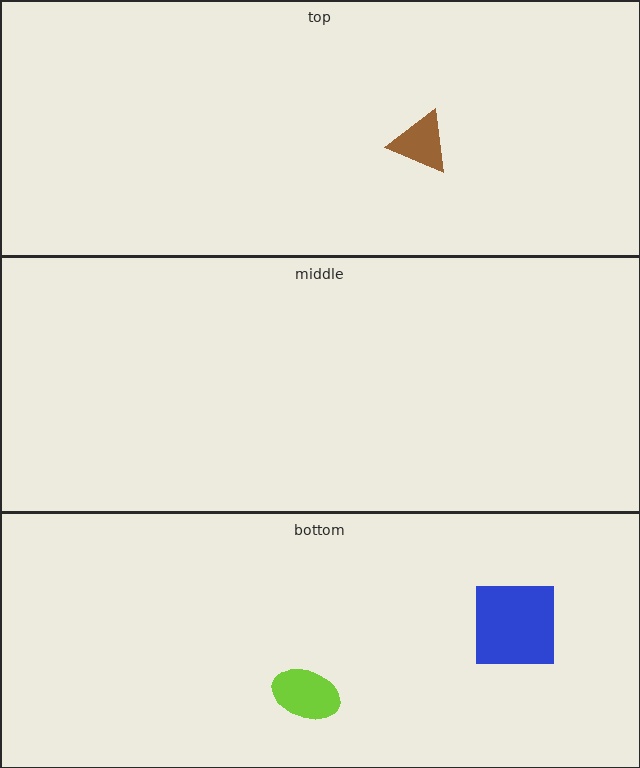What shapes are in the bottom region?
The lime ellipse, the blue square.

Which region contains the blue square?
The bottom region.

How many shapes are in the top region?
1.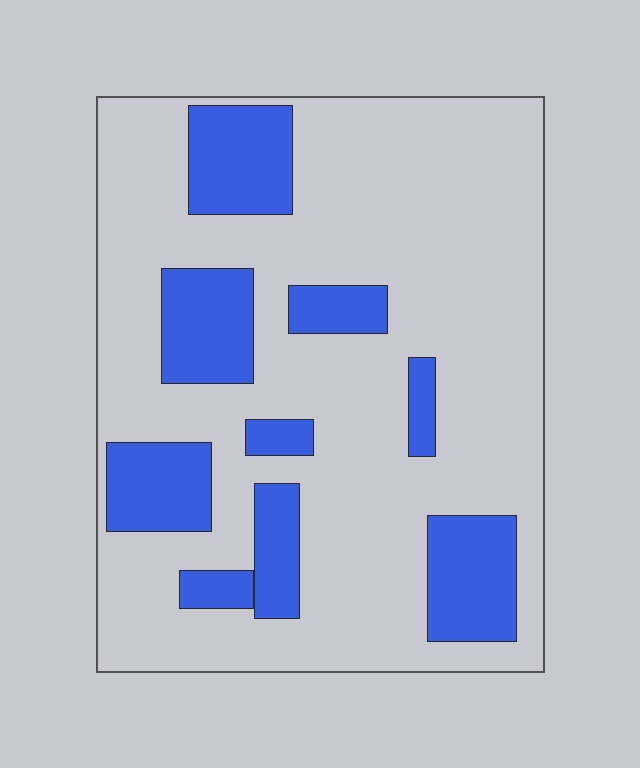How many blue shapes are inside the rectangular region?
9.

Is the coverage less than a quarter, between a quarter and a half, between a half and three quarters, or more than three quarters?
Less than a quarter.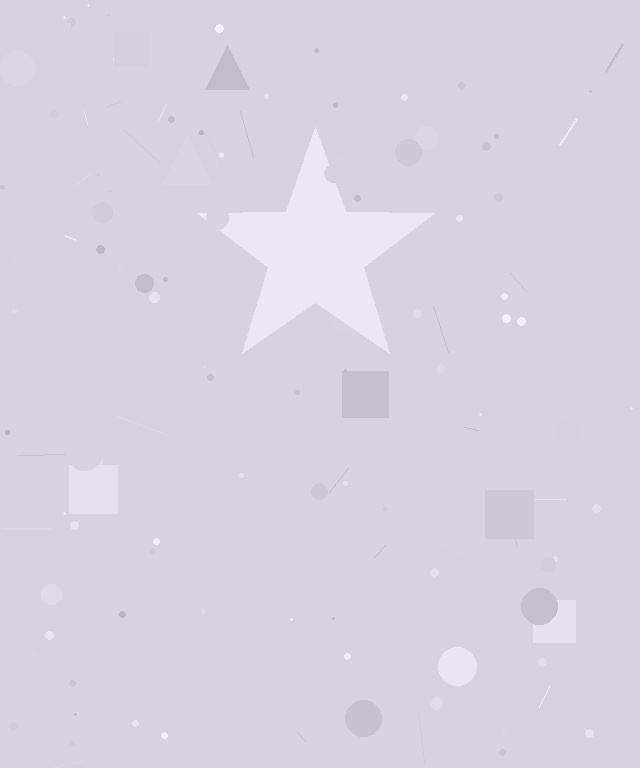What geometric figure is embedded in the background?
A star is embedded in the background.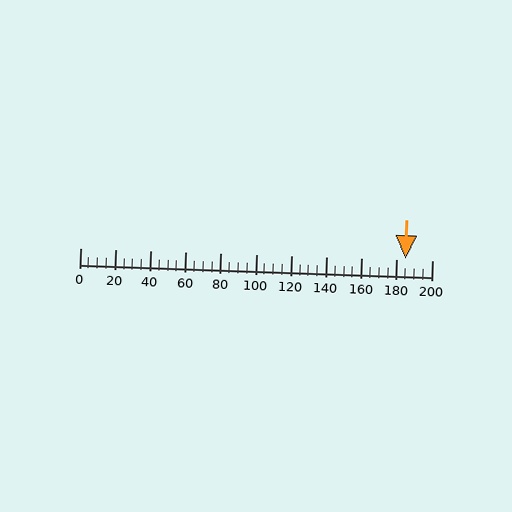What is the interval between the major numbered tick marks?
The major tick marks are spaced 20 units apart.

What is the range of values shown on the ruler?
The ruler shows values from 0 to 200.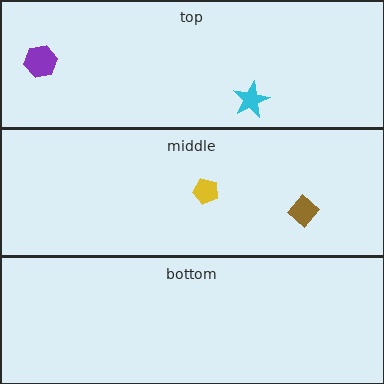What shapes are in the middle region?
The brown diamond, the yellow pentagon.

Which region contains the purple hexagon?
The top region.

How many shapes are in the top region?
2.